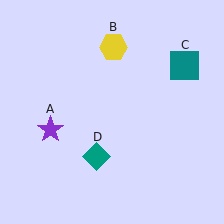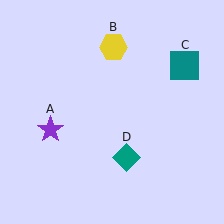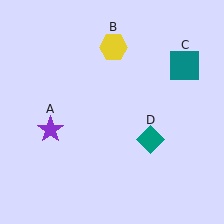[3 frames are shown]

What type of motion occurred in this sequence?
The teal diamond (object D) rotated counterclockwise around the center of the scene.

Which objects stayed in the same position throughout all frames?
Purple star (object A) and yellow hexagon (object B) and teal square (object C) remained stationary.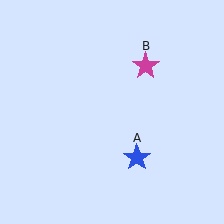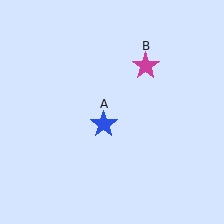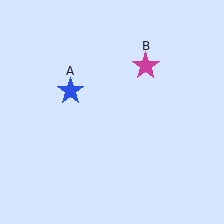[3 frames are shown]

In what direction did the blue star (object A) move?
The blue star (object A) moved up and to the left.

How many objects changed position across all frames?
1 object changed position: blue star (object A).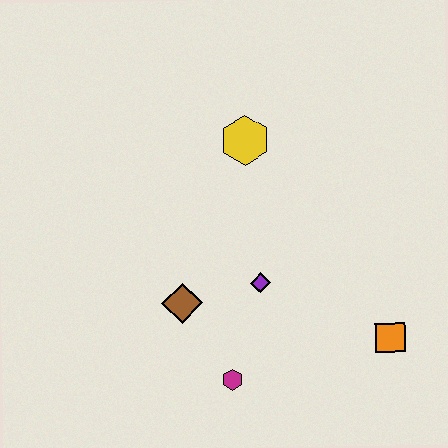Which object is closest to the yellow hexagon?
The purple diamond is closest to the yellow hexagon.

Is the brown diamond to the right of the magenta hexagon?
No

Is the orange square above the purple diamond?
No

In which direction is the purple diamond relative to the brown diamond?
The purple diamond is to the right of the brown diamond.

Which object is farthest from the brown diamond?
The orange square is farthest from the brown diamond.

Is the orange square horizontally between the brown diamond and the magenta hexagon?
No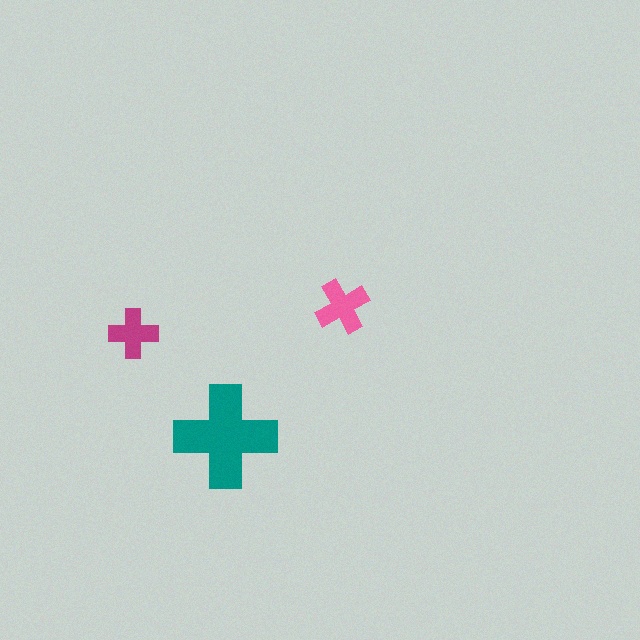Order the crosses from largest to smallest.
the teal one, the pink one, the magenta one.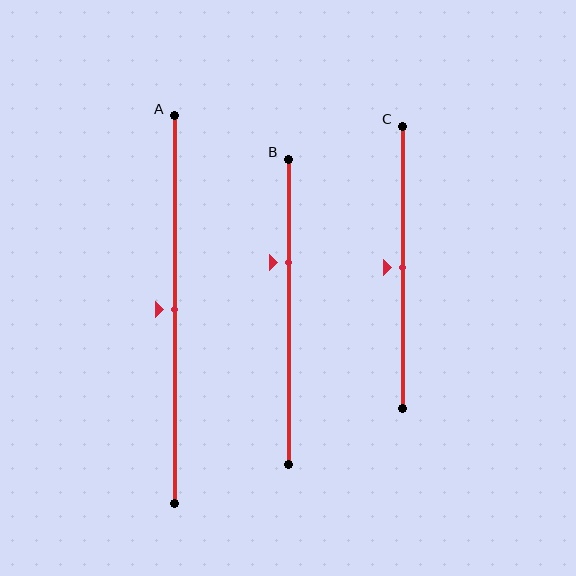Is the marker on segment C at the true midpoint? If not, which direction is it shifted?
Yes, the marker on segment C is at the true midpoint.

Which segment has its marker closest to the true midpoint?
Segment A has its marker closest to the true midpoint.